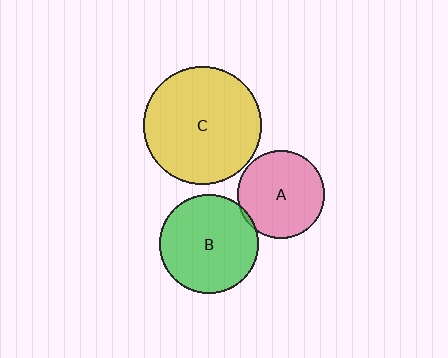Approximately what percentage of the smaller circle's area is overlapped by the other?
Approximately 5%.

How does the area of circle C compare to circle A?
Approximately 1.8 times.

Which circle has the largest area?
Circle C (yellow).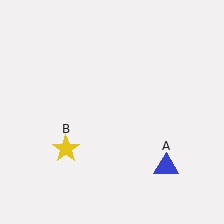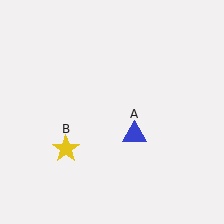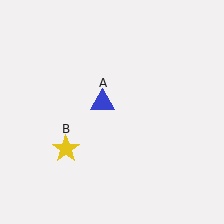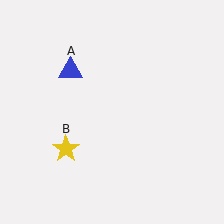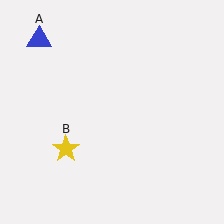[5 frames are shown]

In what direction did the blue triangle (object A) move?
The blue triangle (object A) moved up and to the left.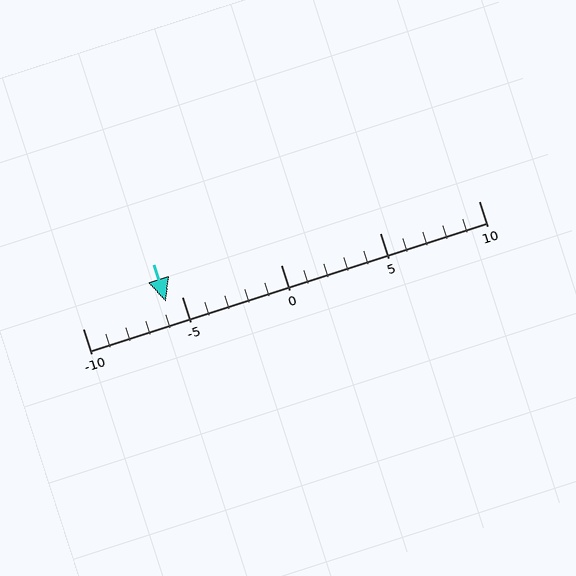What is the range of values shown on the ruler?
The ruler shows values from -10 to 10.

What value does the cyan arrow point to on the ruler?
The cyan arrow points to approximately -6.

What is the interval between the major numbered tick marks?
The major tick marks are spaced 5 units apart.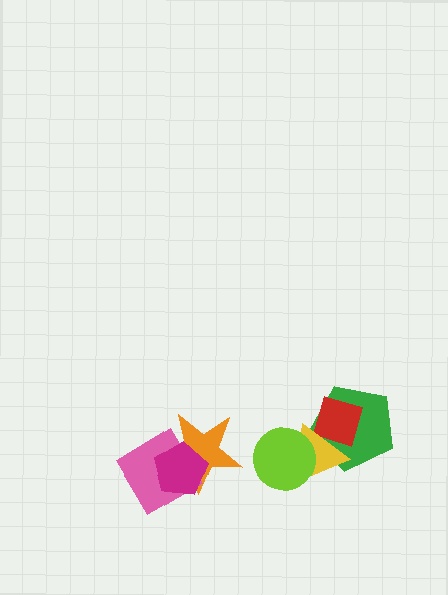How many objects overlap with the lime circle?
1 object overlaps with the lime circle.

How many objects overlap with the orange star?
2 objects overlap with the orange star.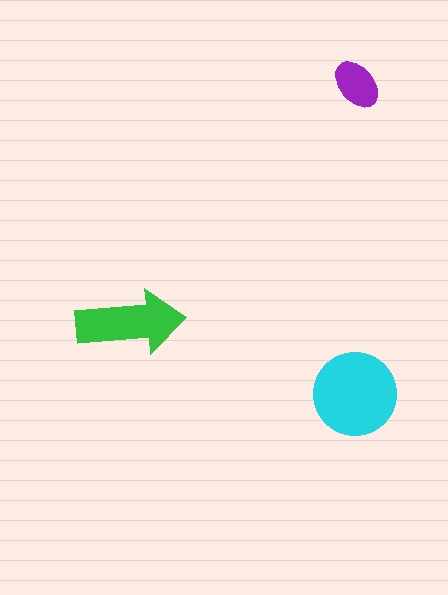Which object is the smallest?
The purple ellipse.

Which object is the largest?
The cyan circle.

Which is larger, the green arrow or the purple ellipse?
The green arrow.